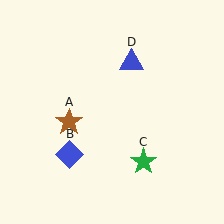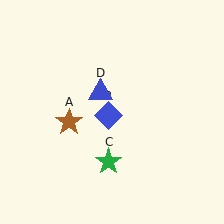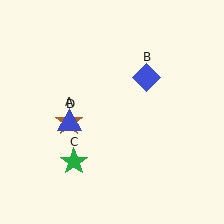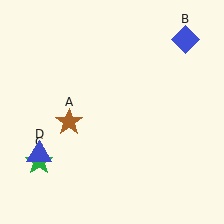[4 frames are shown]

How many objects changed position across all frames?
3 objects changed position: blue diamond (object B), green star (object C), blue triangle (object D).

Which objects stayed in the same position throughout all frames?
Brown star (object A) remained stationary.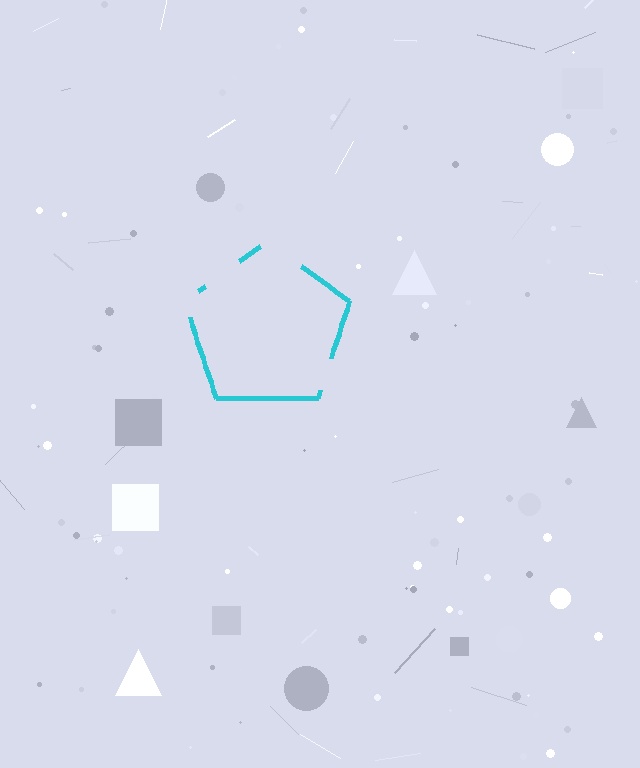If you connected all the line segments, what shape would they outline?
They would outline a pentagon.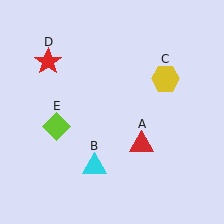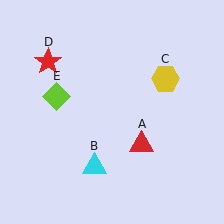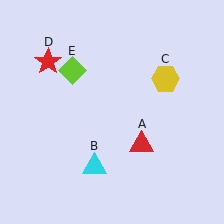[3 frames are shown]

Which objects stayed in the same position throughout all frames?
Red triangle (object A) and cyan triangle (object B) and yellow hexagon (object C) and red star (object D) remained stationary.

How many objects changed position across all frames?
1 object changed position: lime diamond (object E).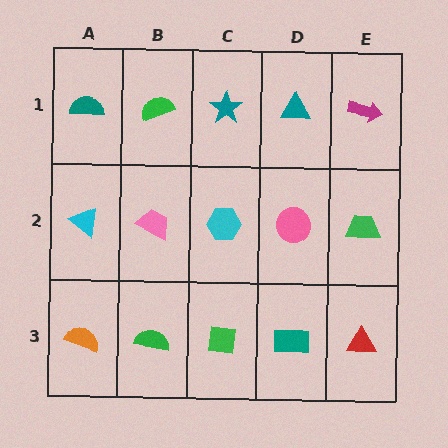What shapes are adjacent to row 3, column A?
A cyan triangle (row 2, column A), a green semicircle (row 3, column B).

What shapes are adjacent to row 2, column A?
A teal semicircle (row 1, column A), an orange semicircle (row 3, column A), a pink trapezoid (row 2, column B).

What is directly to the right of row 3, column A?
A green semicircle.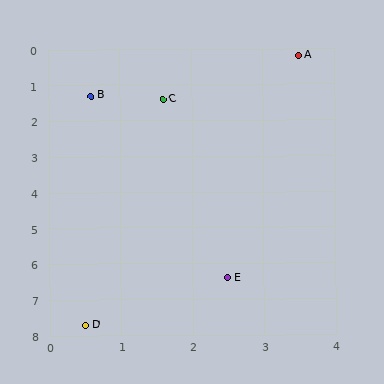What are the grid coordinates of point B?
Point B is at approximately (0.6, 1.3).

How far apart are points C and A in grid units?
Points C and A are about 2.2 grid units apart.